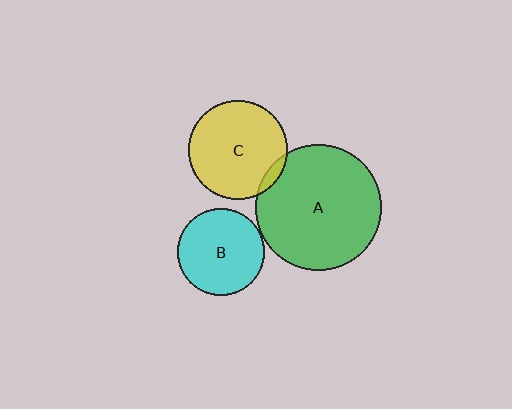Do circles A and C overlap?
Yes.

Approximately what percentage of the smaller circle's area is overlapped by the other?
Approximately 5%.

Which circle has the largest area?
Circle A (green).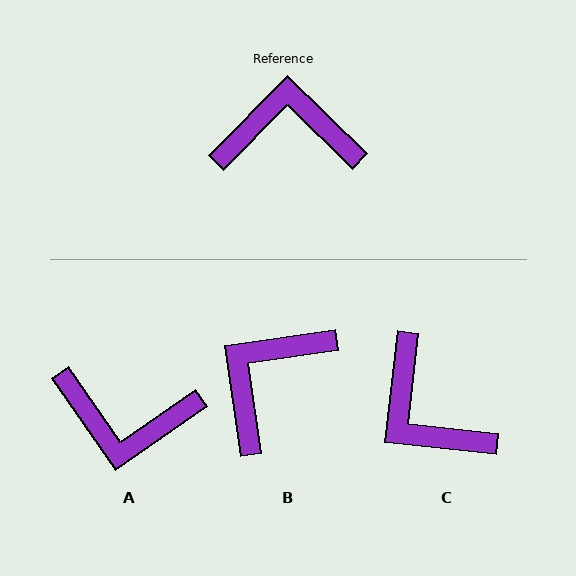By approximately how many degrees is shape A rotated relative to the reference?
Approximately 169 degrees counter-clockwise.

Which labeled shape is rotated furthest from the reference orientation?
A, about 169 degrees away.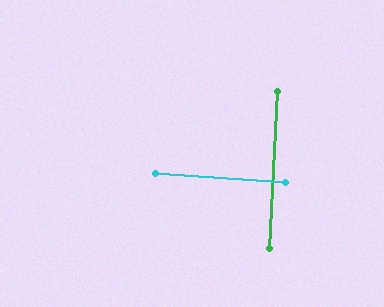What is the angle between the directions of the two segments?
Approximately 89 degrees.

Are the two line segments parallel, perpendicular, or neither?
Perpendicular — they meet at approximately 89°.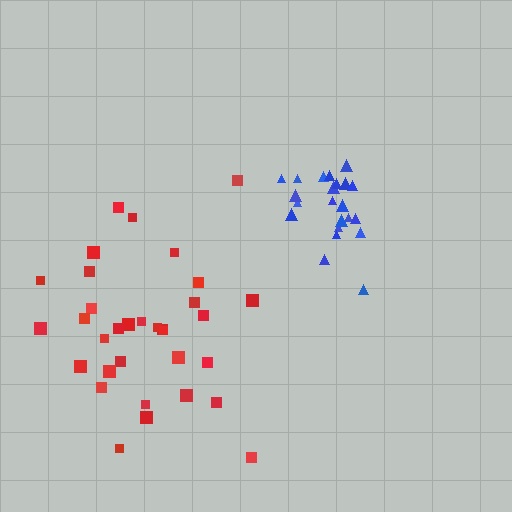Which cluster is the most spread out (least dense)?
Red.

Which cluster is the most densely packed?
Blue.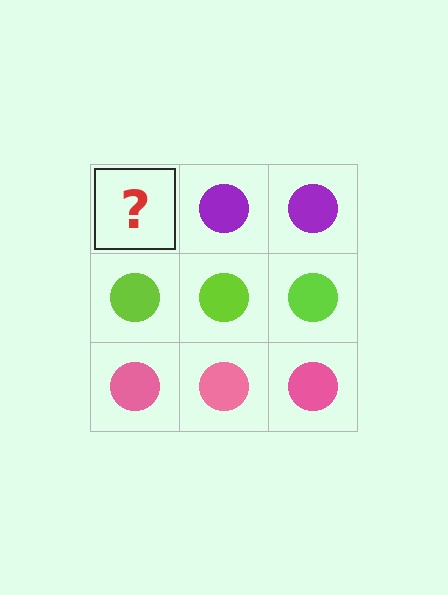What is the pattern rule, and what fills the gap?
The rule is that each row has a consistent color. The gap should be filled with a purple circle.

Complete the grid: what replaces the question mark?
The question mark should be replaced with a purple circle.